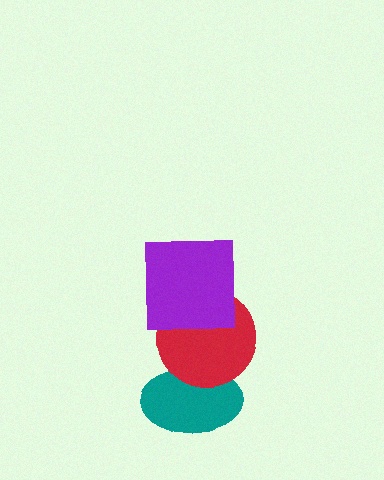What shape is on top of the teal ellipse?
The red circle is on top of the teal ellipse.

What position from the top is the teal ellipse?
The teal ellipse is 3rd from the top.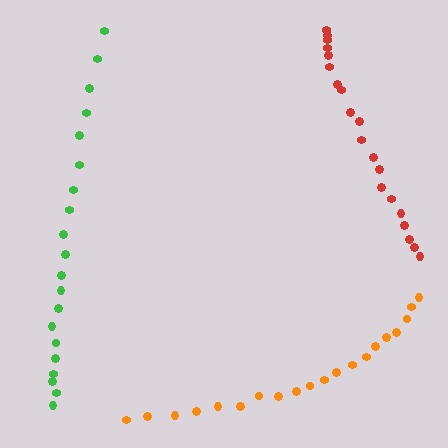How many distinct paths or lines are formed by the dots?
There are 3 distinct paths.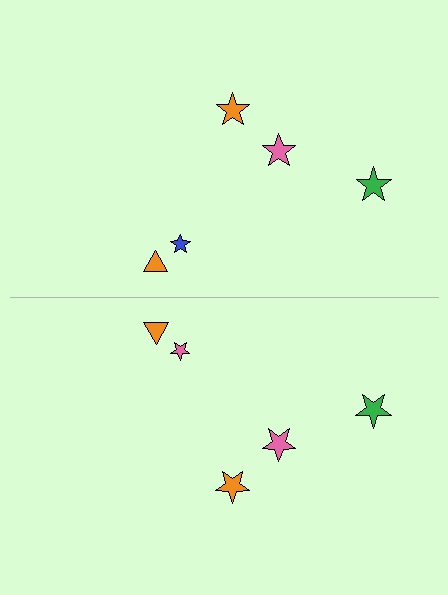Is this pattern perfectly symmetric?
No, the pattern is not perfectly symmetric. The pink star on the bottom side breaks the symmetry — its mirror counterpart is blue.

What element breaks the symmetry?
The pink star on the bottom side breaks the symmetry — its mirror counterpart is blue.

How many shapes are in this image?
There are 10 shapes in this image.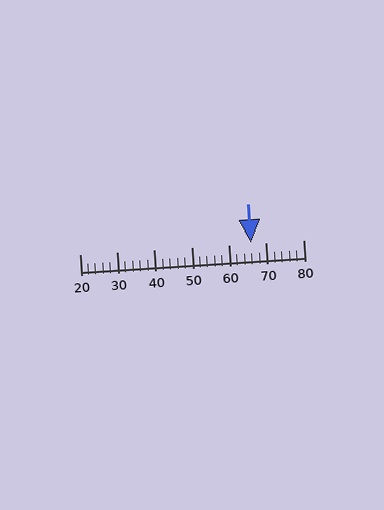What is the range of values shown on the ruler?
The ruler shows values from 20 to 80.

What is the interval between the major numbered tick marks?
The major tick marks are spaced 10 units apart.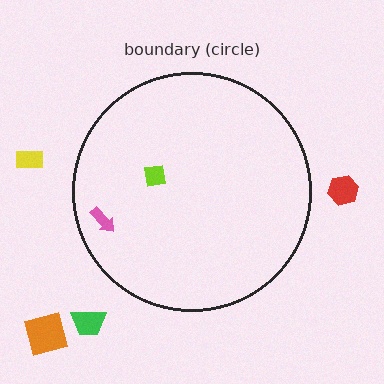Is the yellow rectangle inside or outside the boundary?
Outside.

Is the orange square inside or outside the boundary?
Outside.